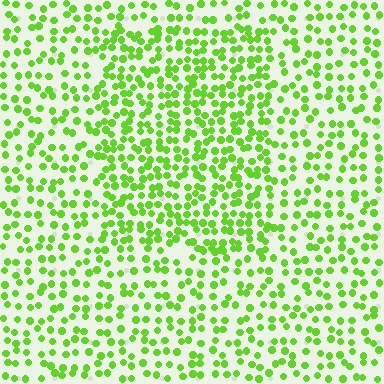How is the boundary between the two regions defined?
The boundary is defined by a change in element density (approximately 1.6x ratio). All elements are the same color, size, and shape.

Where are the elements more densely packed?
The elements are more densely packed inside the rectangle boundary.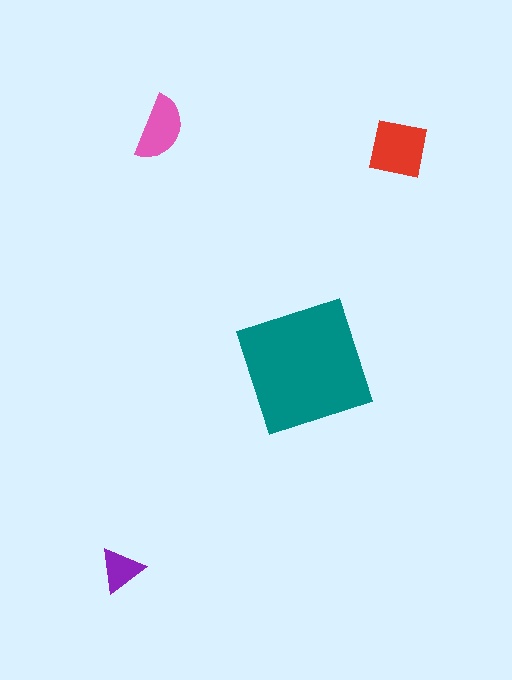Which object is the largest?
The teal square.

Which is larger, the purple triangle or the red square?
The red square.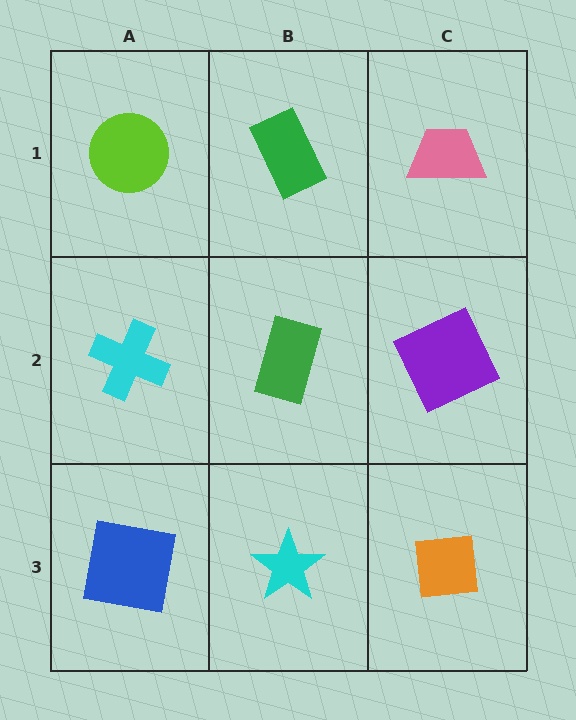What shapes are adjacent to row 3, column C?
A purple square (row 2, column C), a cyan star (row 3, column B).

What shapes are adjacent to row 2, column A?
A lime circle (row 1, column A), a blue square (row 3, column A), a green rectangle (row 2, column B).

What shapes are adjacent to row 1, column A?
A cyan cross (row 2, column A), a green rectangle (row 1, column B).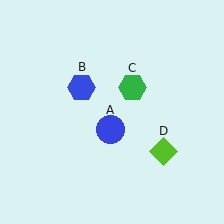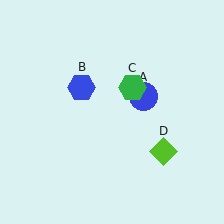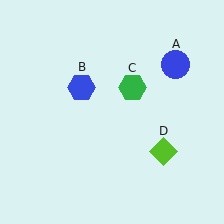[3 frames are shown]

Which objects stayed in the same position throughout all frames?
Blue hexagon (object B) and green hexagon (object C) and lime diamond (object D) remained stationary.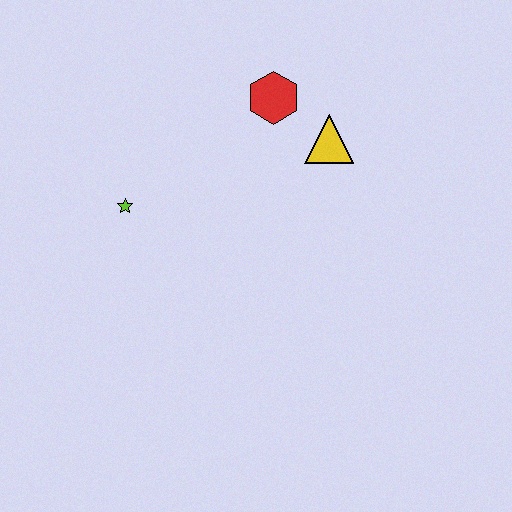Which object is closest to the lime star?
The red hexagon is closest to the lime star.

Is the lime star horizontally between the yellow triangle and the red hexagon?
No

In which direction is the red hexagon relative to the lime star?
The red hexagon is to the right of the lime star.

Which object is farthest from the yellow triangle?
The lime star is farthest from the yellow triangle.